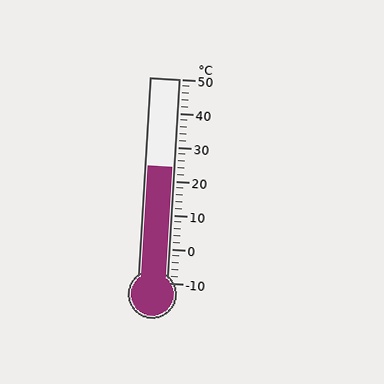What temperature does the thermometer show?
The thermometer shows approximately 24°C.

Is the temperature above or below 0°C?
The temperature is above 0°C.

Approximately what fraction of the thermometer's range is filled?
The thermometer is filled to approximately 55% of its range.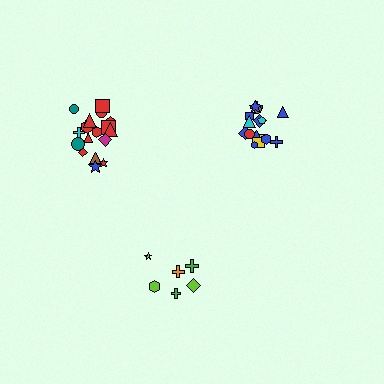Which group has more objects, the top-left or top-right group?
The top-left group.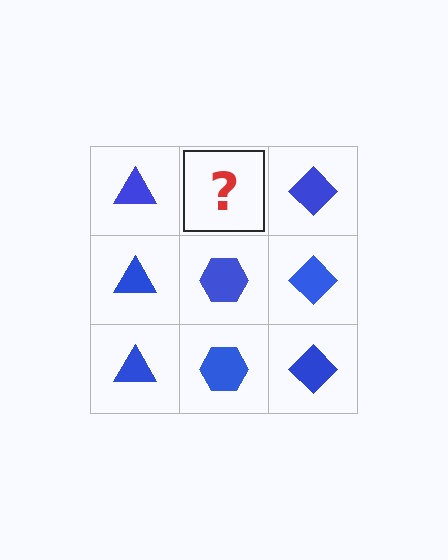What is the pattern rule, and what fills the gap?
The rule is that each column has a consistent shape. The gap should be filled with a blue hexagon.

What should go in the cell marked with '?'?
The missing cell should contain a blue hexagon.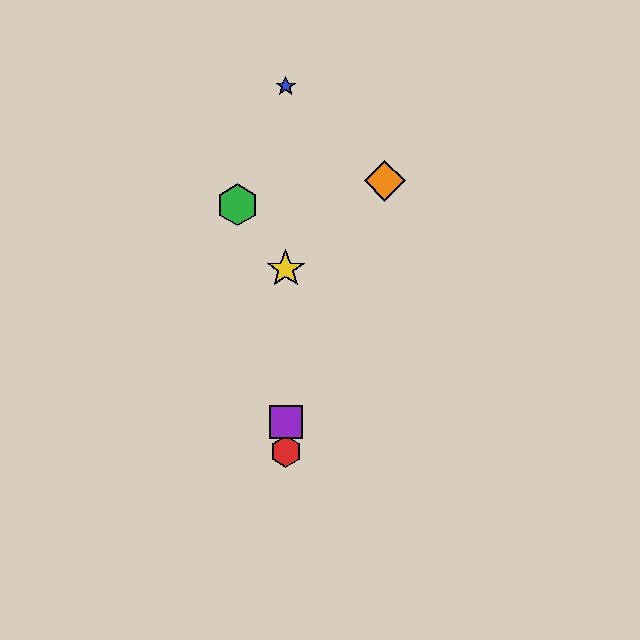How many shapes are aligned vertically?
4 shapes (the red hexagon, the blue star, the yellow star, the purple square) are aligned vertically.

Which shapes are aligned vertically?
The red hexagon, the blue star, the yellow star, the purple square are aligned vertically.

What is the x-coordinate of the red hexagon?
The red hexagon is at x≈286.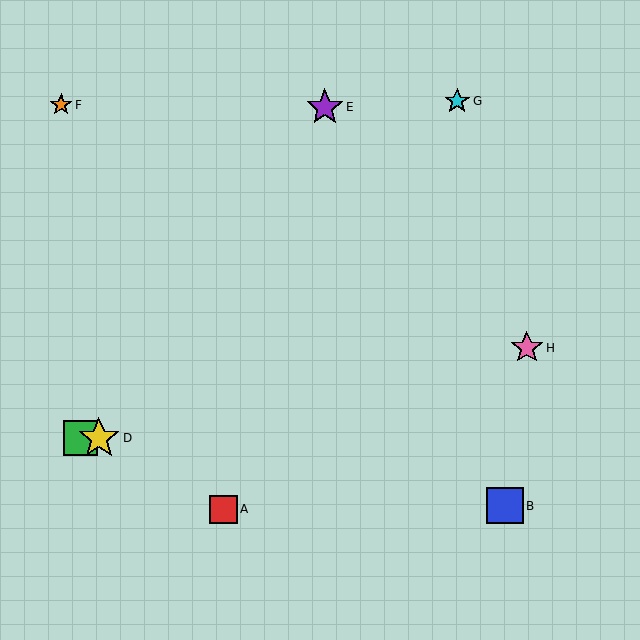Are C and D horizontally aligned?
Yes, both are at y≈438.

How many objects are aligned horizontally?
2 objects (C, D) are aligned horizontally.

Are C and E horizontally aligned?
No, C is at y≈438 and E is at y≈107.